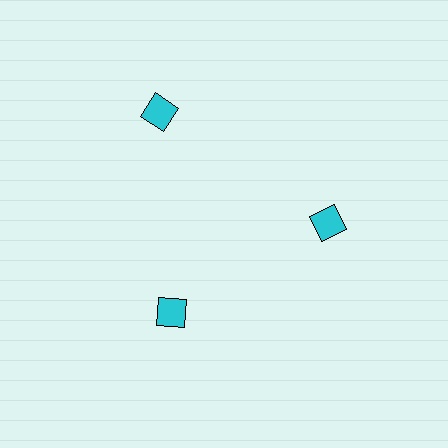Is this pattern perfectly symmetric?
No. The 3 cyan diamonds are arranged in a ring, but one element near the 11 o'clock position is pushed outward from the center, breaking the 3-fold rotational symmetry.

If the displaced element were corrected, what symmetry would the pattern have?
It would have 3-fold rotational symmetry — the pattern would map onto itself every 120 degrees.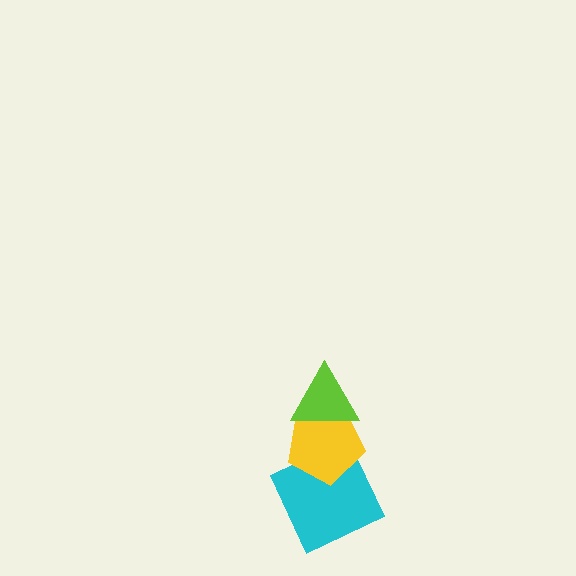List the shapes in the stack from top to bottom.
From top to bottom: the lime triangle, the yellow pentagon, the cyan square.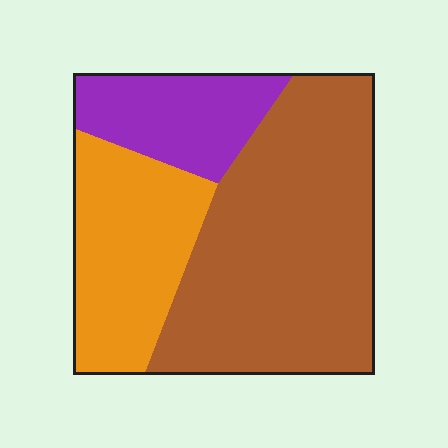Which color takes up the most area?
Brown, at roughly 55%.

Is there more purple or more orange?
Orange.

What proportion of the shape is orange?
Orange covers about 25% of the shape.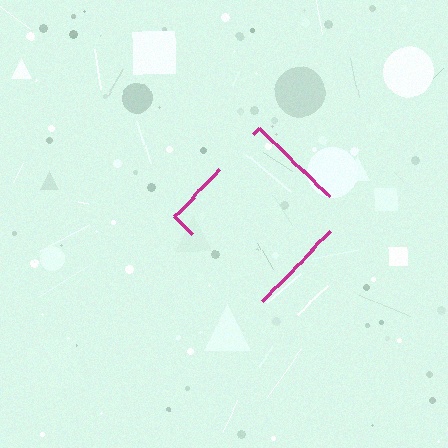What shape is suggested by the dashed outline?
The dashed outline suggests a diamond.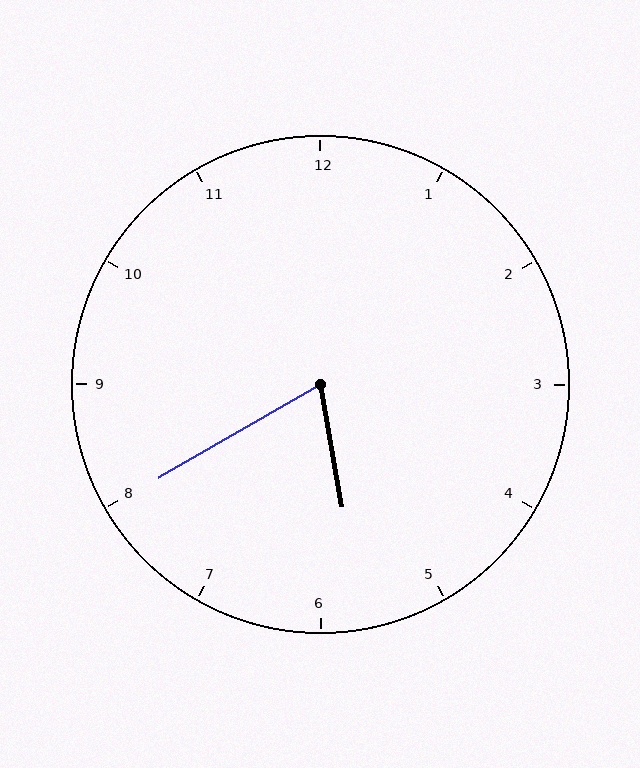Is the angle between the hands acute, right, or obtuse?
It is acute.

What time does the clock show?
5:40.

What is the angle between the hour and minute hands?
Approximately 70 degrees.